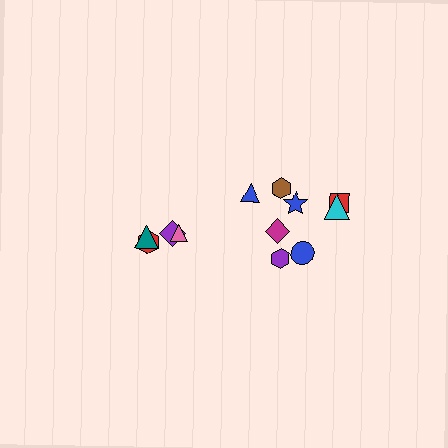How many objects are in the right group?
There are 8 objects.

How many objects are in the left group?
There are 4 objects.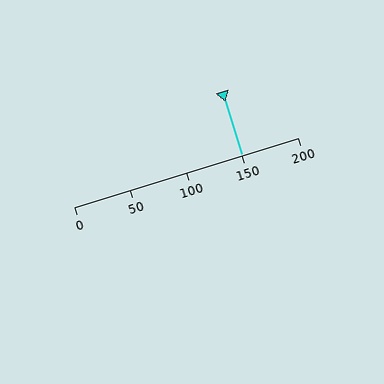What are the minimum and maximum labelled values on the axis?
The axis runs from 0 to 200.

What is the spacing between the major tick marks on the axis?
The major ticks are spaced 50 apart.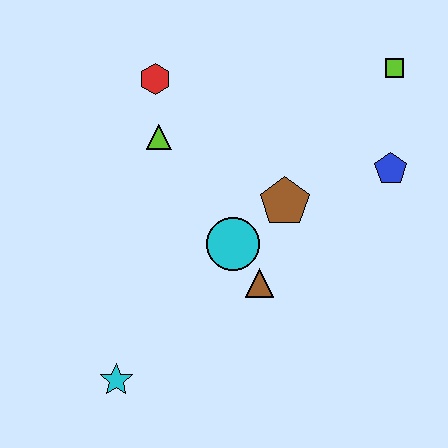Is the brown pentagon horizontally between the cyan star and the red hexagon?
No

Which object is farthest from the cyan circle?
The lime square is farthest from the cyan circle.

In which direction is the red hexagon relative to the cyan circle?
The red hexagon is above the cyan circle.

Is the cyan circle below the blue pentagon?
Yes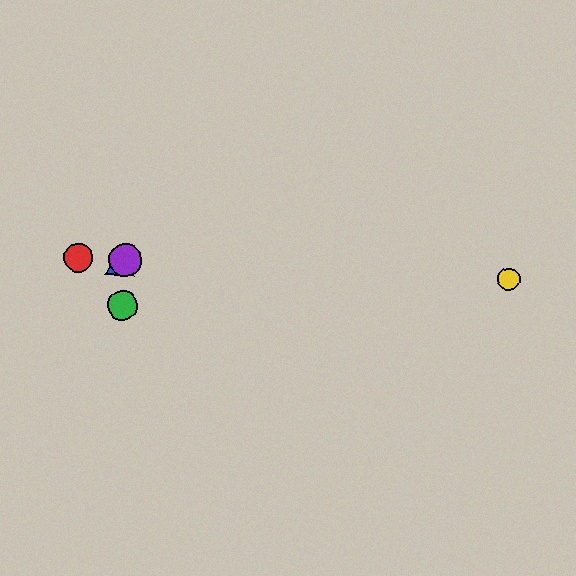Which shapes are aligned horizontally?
The red circle, the blue triangle, the yellow circle, the purple circle are aligned horizontally.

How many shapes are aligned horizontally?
4 shapes (the red circle, the blue triangle, the yellow circle, the purple circle) are aligned horizontally.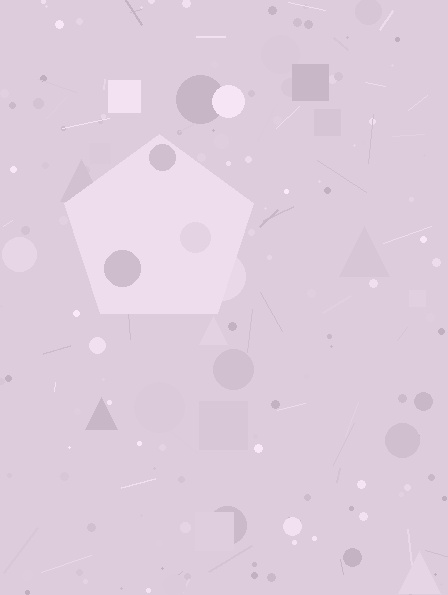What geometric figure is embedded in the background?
A pentagon is embedded in the background.